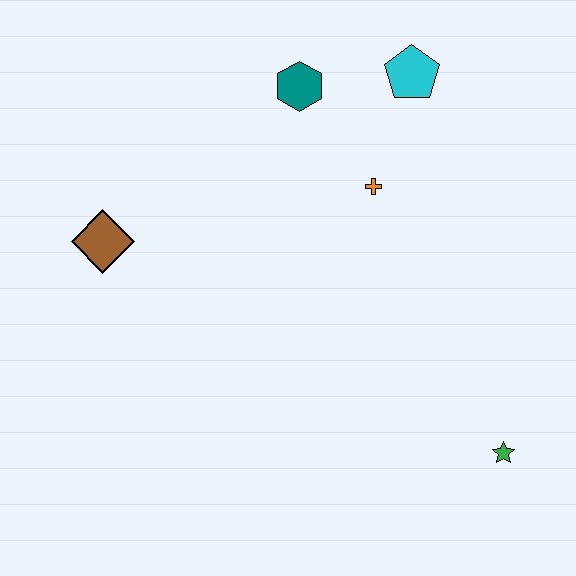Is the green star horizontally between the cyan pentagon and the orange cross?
No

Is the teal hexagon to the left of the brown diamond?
No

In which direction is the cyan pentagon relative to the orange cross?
The cyan pentagon is above the orange cross.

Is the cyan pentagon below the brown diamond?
No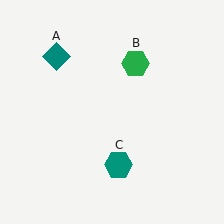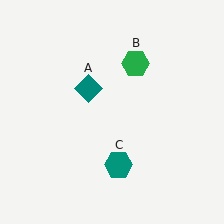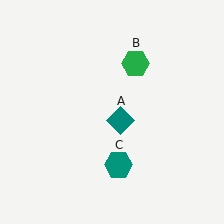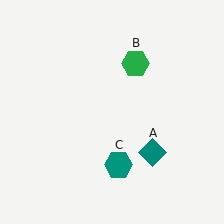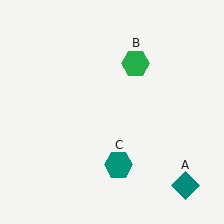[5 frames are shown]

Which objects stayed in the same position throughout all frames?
Green hexagon (object B) and teal hexagon (object C) remained stationary.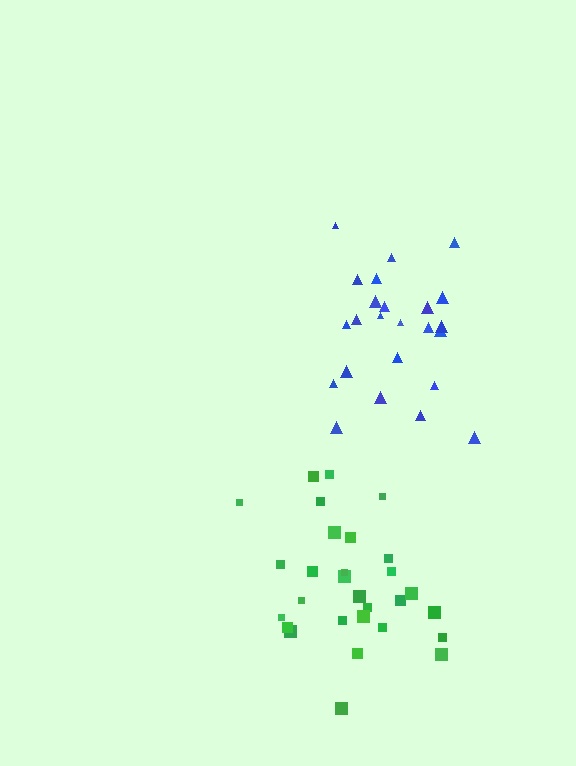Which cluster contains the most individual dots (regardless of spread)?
Green (29).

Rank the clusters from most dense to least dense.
blue, green.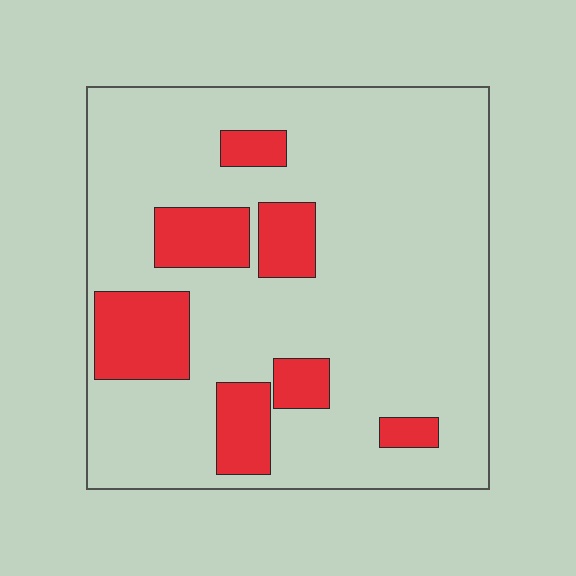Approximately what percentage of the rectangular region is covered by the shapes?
Approximately 20%.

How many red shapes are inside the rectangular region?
7.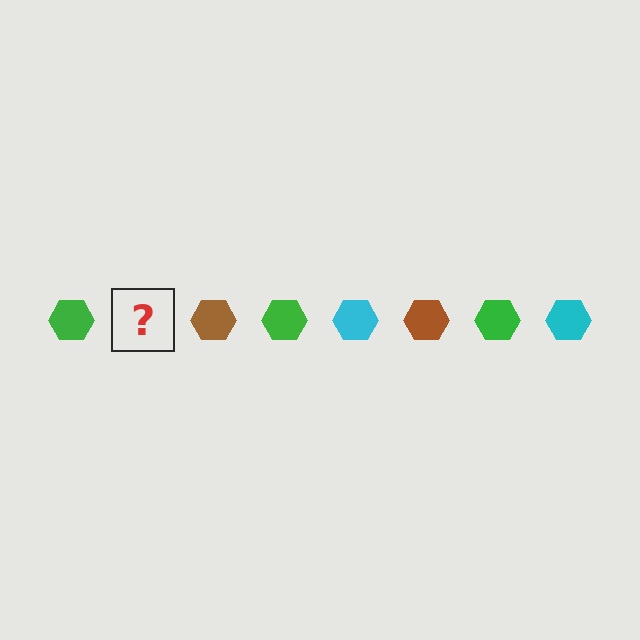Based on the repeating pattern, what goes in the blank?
The blank should be a cyan hexagon.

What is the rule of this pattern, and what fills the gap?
The rule is that the pattern cycles through green, cyan, brown hexagons. The gap should be filled with a cyan hexagon.